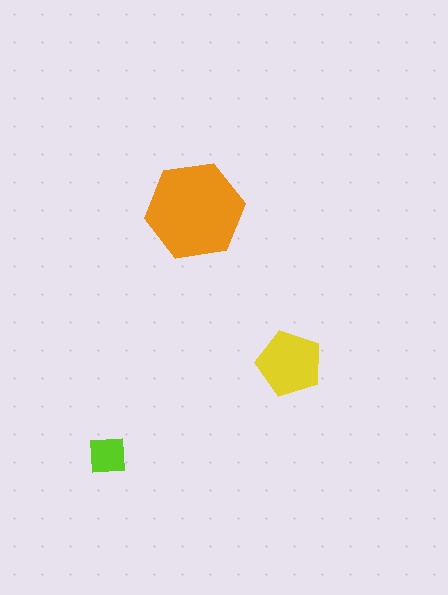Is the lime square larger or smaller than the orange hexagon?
Smaller.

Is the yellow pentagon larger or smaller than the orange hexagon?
Smaller.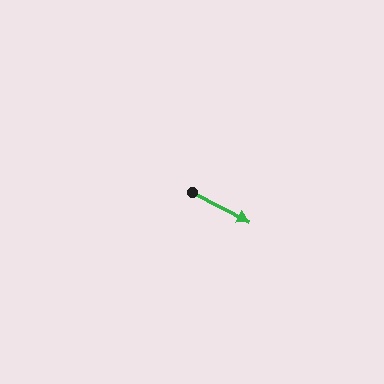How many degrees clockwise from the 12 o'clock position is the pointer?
Approximately 118 degrees.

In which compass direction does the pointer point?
Southeast.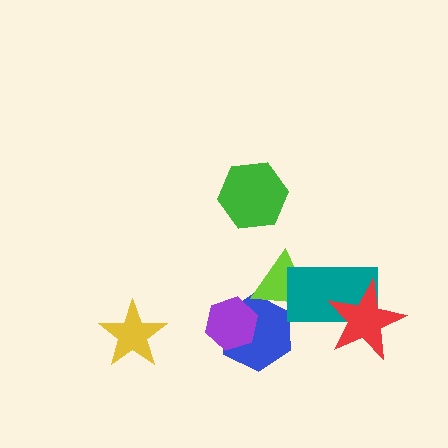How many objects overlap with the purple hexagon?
1 object overlaps with the purple hexagon.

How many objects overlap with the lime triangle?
2 objects overlap with the lime triangle.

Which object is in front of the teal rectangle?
The red star is in front of the teal rectangle.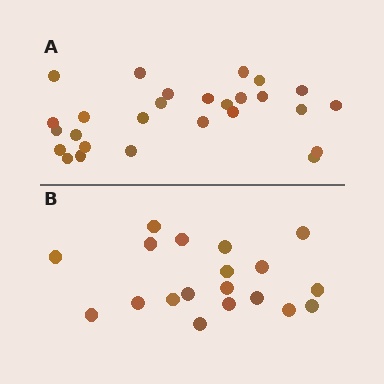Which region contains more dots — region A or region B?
Region A (the top region) has more dots.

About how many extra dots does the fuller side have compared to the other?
Region A has roughly 8 or so more dots than region B.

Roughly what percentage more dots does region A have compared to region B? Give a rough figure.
About 40% more.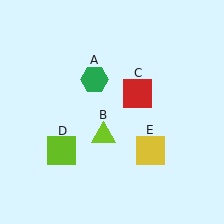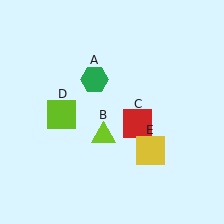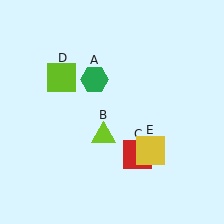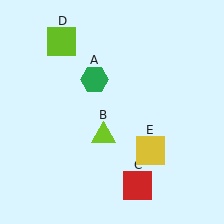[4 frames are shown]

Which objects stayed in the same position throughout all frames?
Green hexagon (object A) and lime triangle (object B) and yellow square (object E) remained stationary.